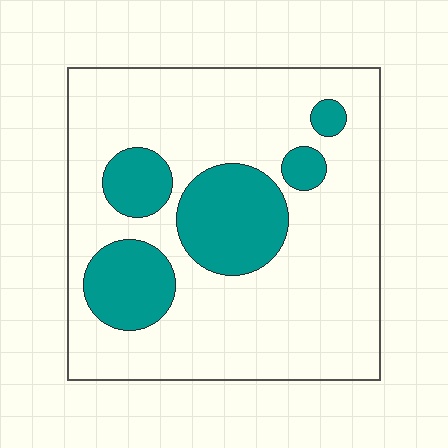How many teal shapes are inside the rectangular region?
5.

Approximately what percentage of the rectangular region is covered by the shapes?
Approximately 25%.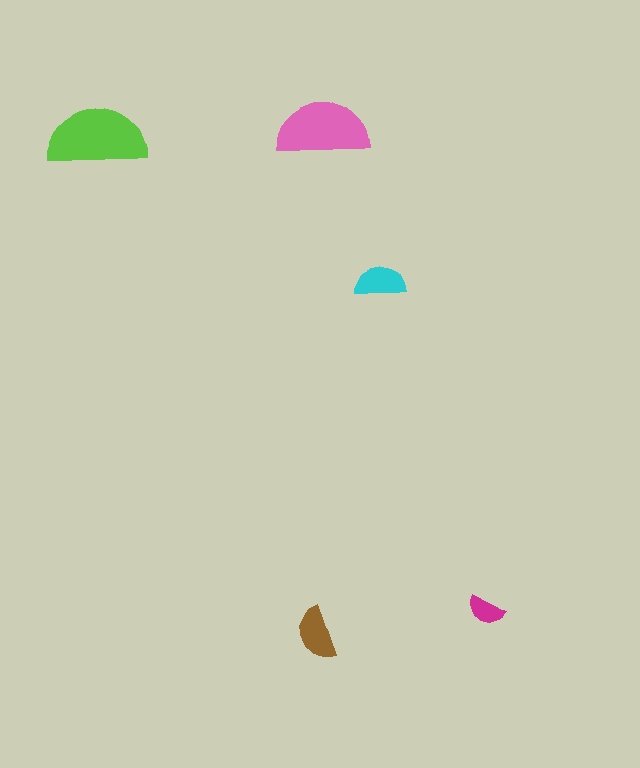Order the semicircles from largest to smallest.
the lime one, the pink one, the brown one, the cyan one, the magenta one.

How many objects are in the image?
There are 5 objects in the image.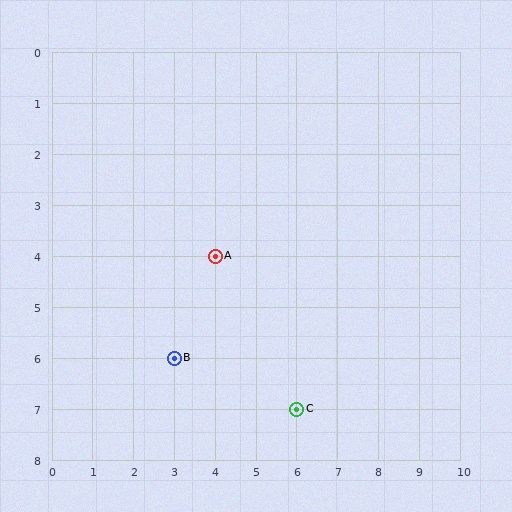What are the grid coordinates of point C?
Point C is at grid coordinates (6, 7).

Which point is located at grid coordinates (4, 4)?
Point A is at (4, 4).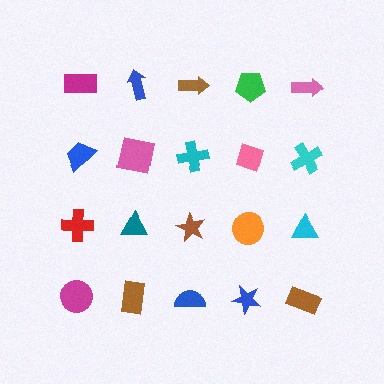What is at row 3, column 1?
A red cross.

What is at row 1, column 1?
A magenta rectangle.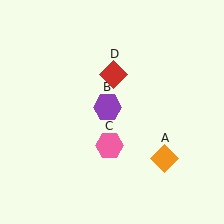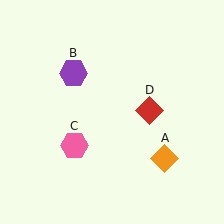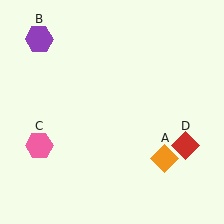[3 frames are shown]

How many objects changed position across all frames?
3 objects changed position: purple hexagon (object B), pink hexagon (object C), red diamond (object D).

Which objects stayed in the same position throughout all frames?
Orange diamond (object A) remained stationary.